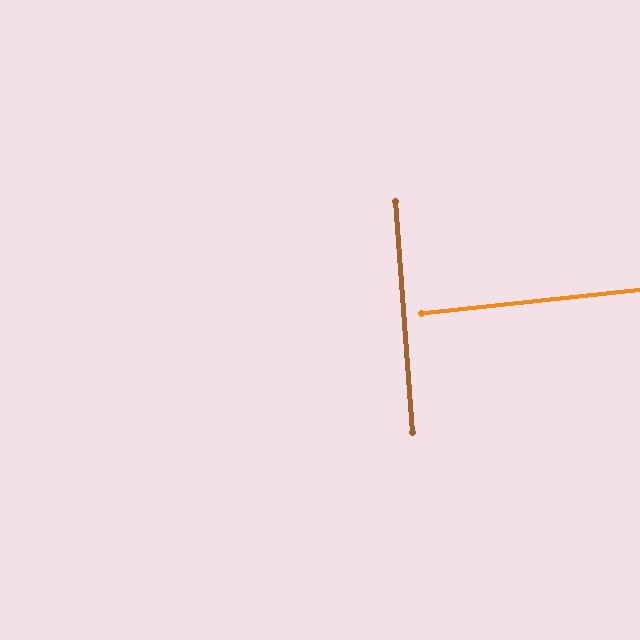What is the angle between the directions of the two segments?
Approximately 88 degrees.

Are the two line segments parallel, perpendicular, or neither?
Perpendicular — they meet at approximately 88°.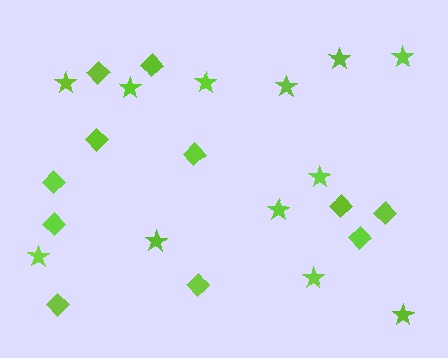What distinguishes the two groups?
There are 2 groups: one group of diamonds (11) and one group of stars (12).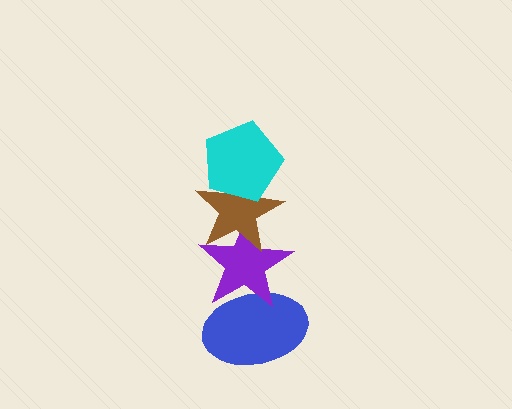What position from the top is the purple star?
The purple star is 3rd from the top.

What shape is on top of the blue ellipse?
The purple star is on top of the blue ellipse.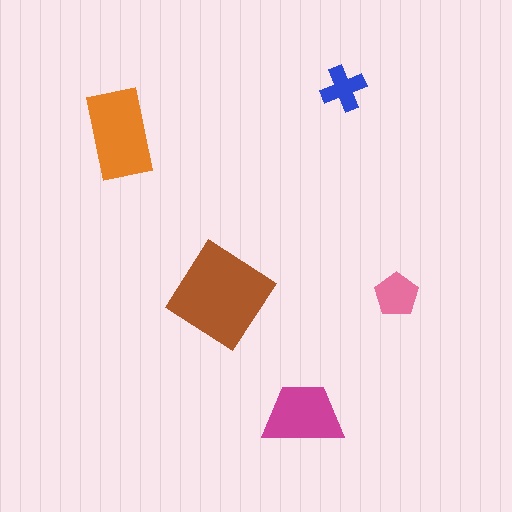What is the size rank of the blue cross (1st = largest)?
5th.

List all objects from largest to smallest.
The brown diamond, the orange rectangle, the magenta trapezoid, the pink pentagon, the blue cross.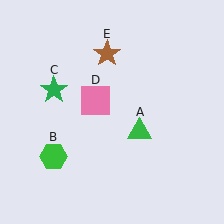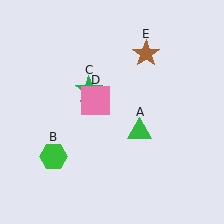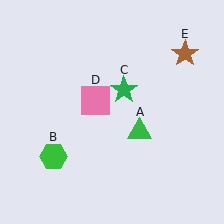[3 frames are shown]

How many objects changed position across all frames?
2 objects changed position: green star (object C), brown star (object E).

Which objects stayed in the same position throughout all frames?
Green triangle (object A) and green hexagon (object B) and pink square (object D) remained stationary.